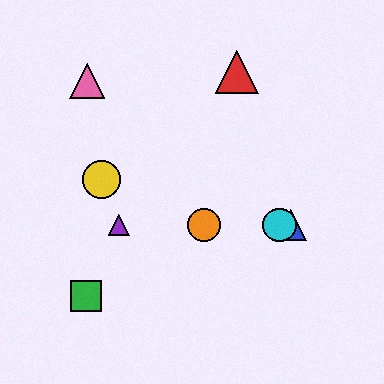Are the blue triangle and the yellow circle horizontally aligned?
No, the blue triangle is at y≈225 and the yellow circle is at y≈180.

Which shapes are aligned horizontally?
The blue triangle, the purple triangle, the orange circle, the cyan circle are aligned horizontally.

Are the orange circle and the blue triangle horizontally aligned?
Yes, both are at y≈225.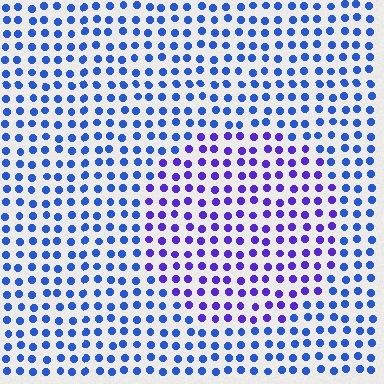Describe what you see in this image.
The image is filled with small blue elements in a uniform arrangement. A circle-shaped region is visible where the elements are tinted to a slightly different hue, forming a subtle color boundary.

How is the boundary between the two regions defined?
The boundary is defined purely by a slight shift in hue (about 35 degrees). Spacing, size, and orientation are identical on both sides.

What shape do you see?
I see a circle.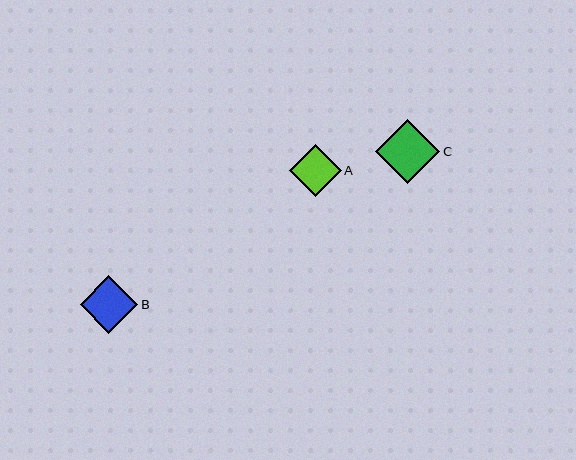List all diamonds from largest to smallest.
From largest to smallest: C, B, A.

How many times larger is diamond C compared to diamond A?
Diamond C is approximately 1.2 times the size of diamond A.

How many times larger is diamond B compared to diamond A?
Diamond B is approximately 1.1 times the size of diamond A.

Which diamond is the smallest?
Diamond A is the smallest with a size of approximately 52 pixels.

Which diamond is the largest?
Diamond C is the largest with a size of approximately 64 pixels.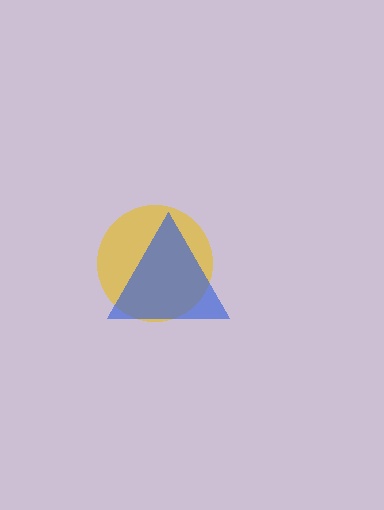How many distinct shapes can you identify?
There are 2 distinct shapes: a yellow circle, a blue triangle.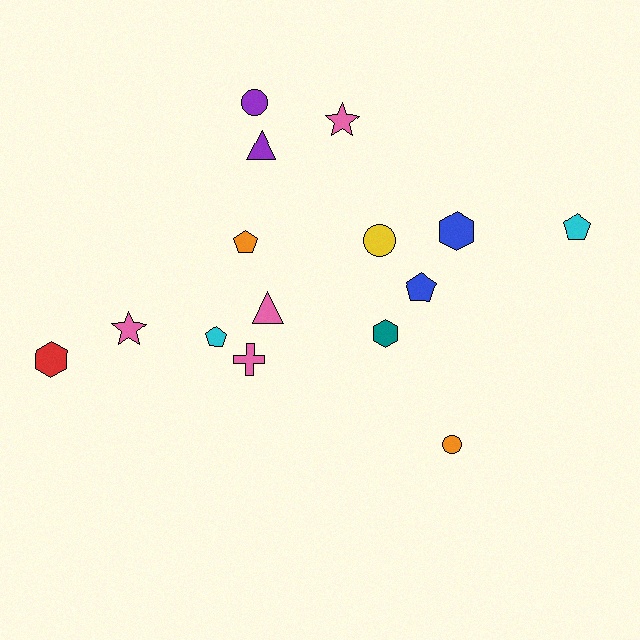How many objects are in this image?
There are 15 objects.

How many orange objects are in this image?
There are 2 orange objects.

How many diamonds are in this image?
There are no diamonds.